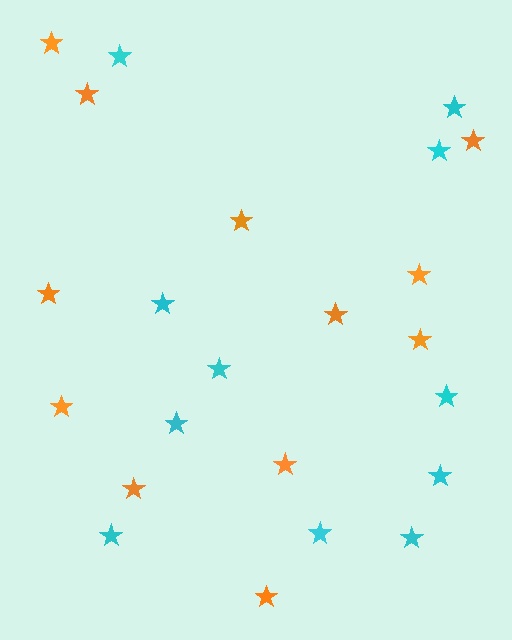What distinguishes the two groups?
There are 2 groups: one group of cyan stars (11) and one group of orange stars (12).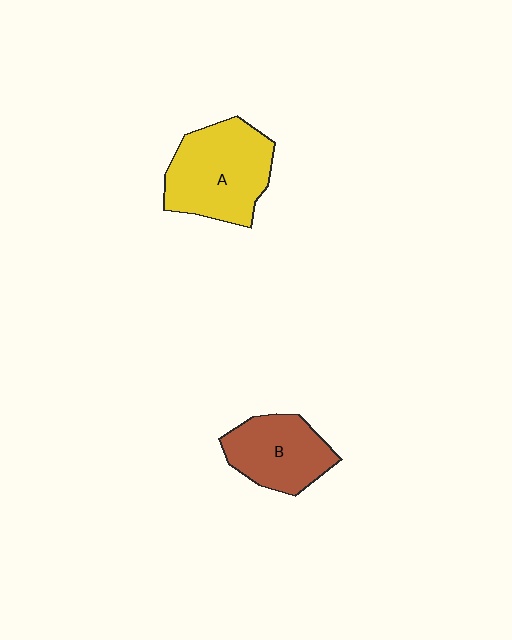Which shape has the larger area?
Shape A (yellow).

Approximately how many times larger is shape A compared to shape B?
Approximately 1.4 times.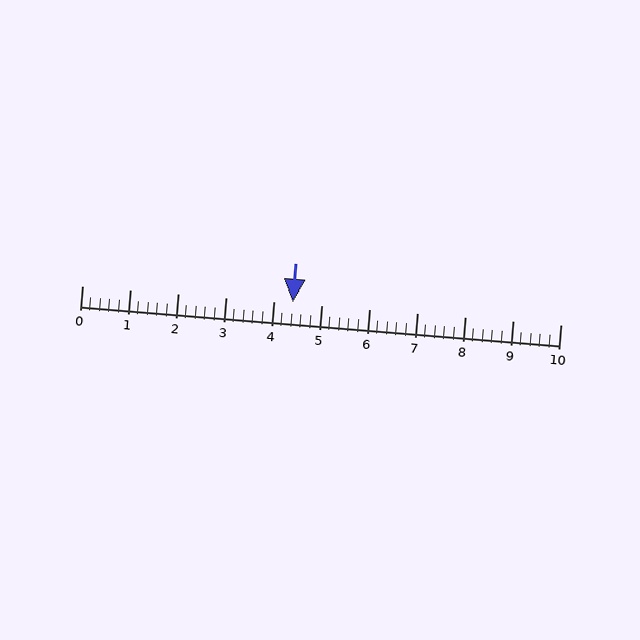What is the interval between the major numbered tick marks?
The major tick marks are spaced 1 units apart.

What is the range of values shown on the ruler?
The ruler shows values from 0 to 10.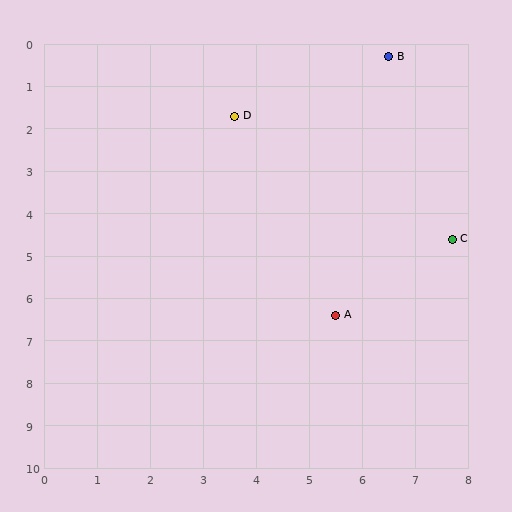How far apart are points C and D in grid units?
Points C and D are about 5.0 grid units apart.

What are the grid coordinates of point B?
Point B is at approximately (6.5, 0.3).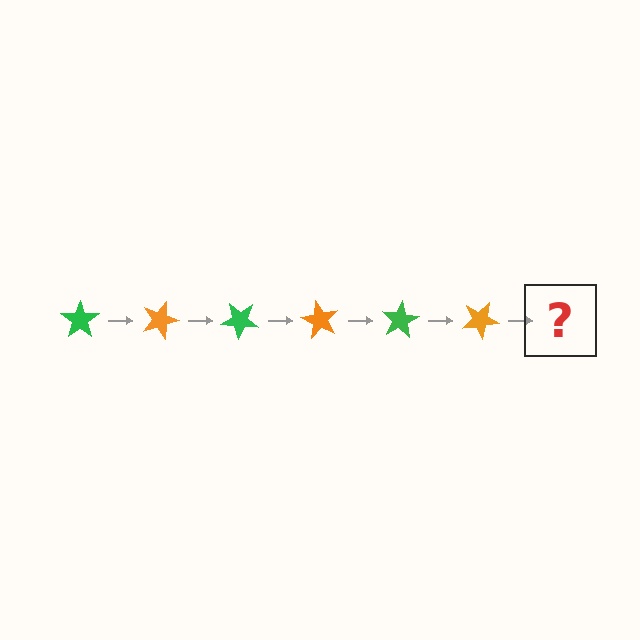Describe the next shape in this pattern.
It should be a green star, rotated 120 degrees from the start.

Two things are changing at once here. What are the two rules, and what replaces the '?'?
The two rules are that it rotates 20 degrees each step and the color cycles through green and orange. The '?' should be a green star, rotated 120 degrees from the start.